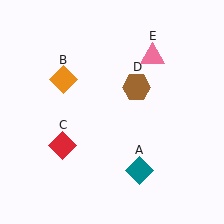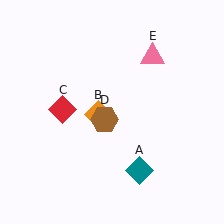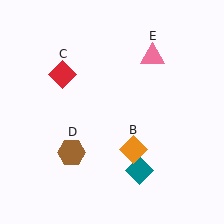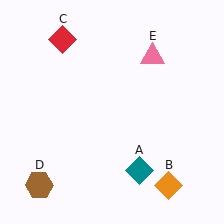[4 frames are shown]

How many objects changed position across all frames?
3 objects changed position: orange diamond (object B), red diamond (object C), brown hexagon (object D).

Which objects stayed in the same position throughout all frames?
Teal diamond (object A) and pink triangle (object E) remained stationary.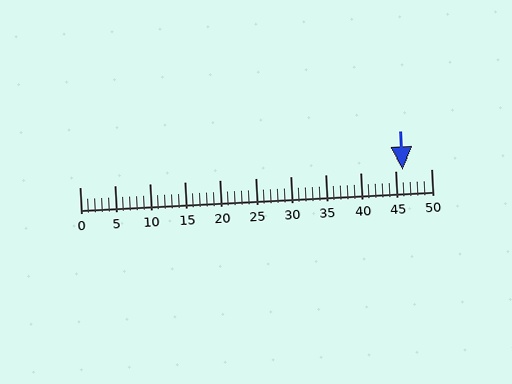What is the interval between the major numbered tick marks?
The major tick marks are spaced 5 units apart.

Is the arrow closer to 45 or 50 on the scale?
The arrow is closer to 45.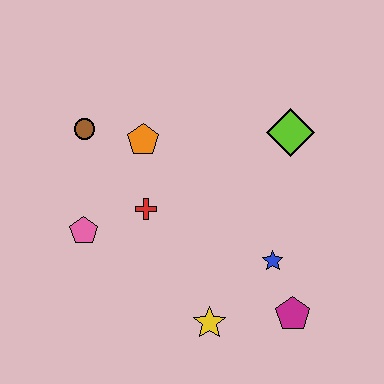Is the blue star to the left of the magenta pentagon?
Yes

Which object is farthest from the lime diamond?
The pink pentagon is farthest from the lime diamond.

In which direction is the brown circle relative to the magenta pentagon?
The brown circle is to the left of the magenta pentagon.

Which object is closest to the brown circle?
The orange pentagon is closest to the brown circle.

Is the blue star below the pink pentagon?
Yes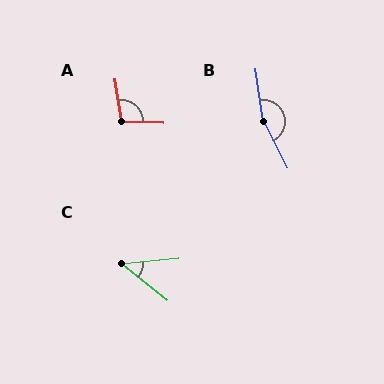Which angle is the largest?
B, at approximately 162 degrees.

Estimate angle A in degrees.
Approximately 100 degrees.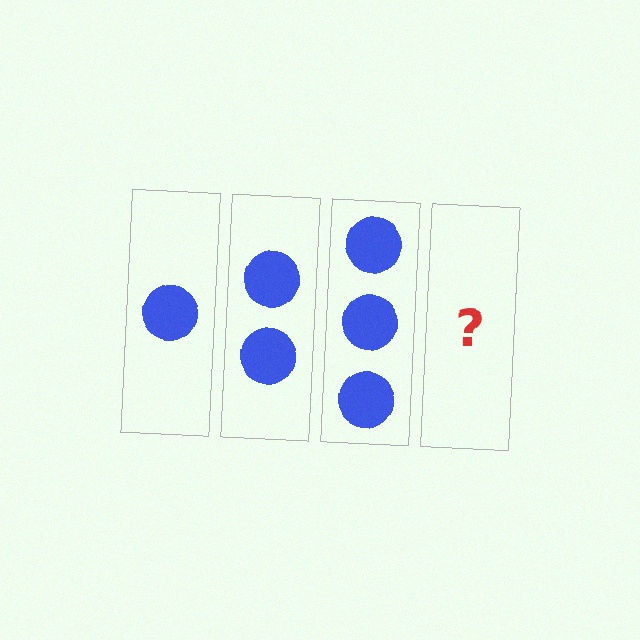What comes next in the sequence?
The next element should be 4 circles.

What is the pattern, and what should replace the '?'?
The pattern is that each step adds one more circle. The '?' should be 4 circles.